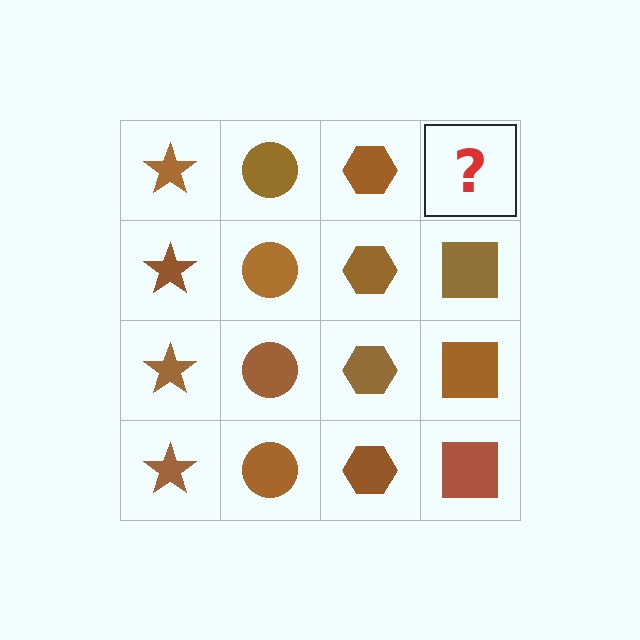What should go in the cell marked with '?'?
The missing cell should contain a brown square.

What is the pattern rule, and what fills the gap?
The rule is that each column has a consistent shape. The gap should be filled with a brown square.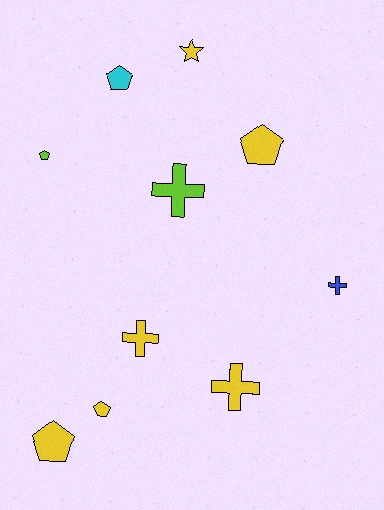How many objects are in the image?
There are 10 objects.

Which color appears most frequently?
Yellow, with 6 objects.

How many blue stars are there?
There are no blue stars.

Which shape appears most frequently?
Pentagon, with 5 objects.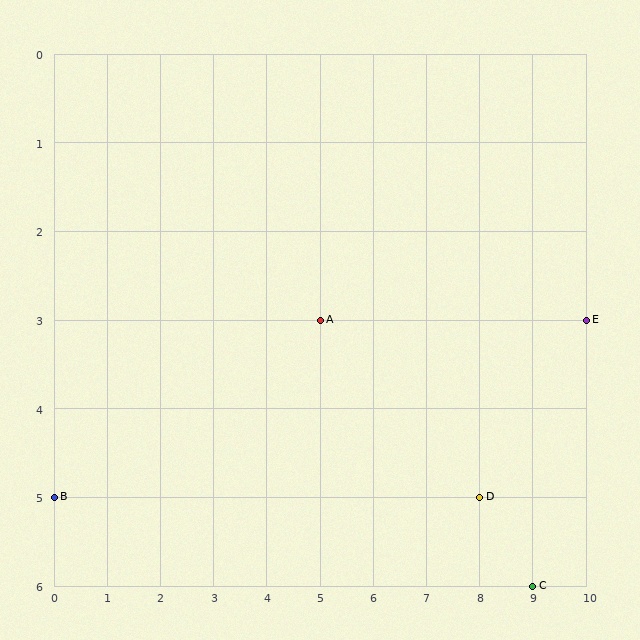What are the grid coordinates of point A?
Point A is at grid coordinates (5, 3).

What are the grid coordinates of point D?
Point D is at grid coordinates (8, 5).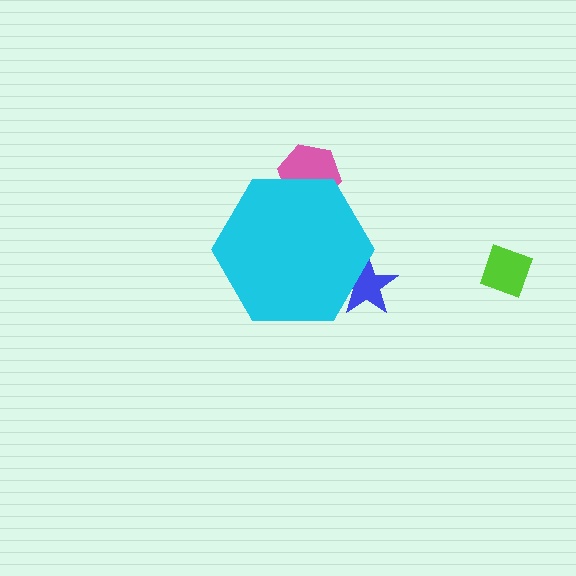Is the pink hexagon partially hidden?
Yes, the pink hexagon is partially hidden behind the cyan hexagon.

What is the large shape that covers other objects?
A cyan hexagon.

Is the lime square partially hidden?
No, the lime square is fully visible.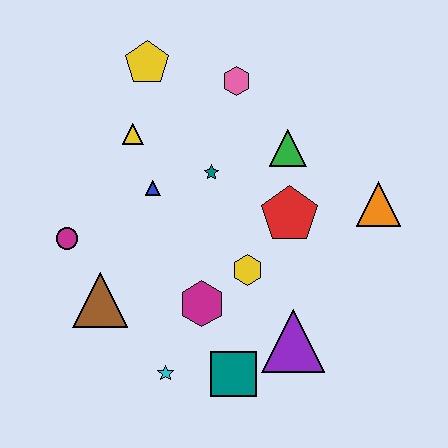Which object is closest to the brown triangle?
The magenta circle is closest to the brown triangle.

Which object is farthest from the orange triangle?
The magenta circle is farthest from the orange triangle.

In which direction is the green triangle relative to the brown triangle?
The green triangle is to the right of the brown triangle.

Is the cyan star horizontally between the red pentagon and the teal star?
No